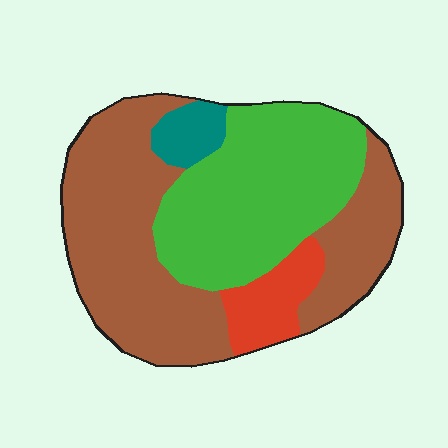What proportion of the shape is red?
Red takes up about one tenth (1/10) of the shape.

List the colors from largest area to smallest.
From largest to smallest: brown, green, red, teal.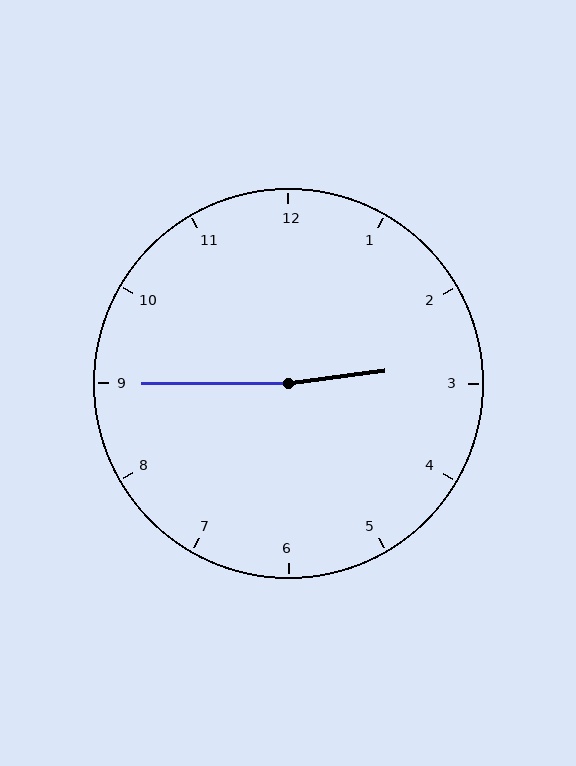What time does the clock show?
2:45.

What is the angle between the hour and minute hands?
Approximately 172 degrees.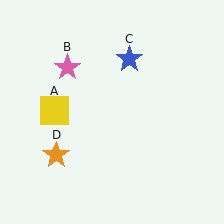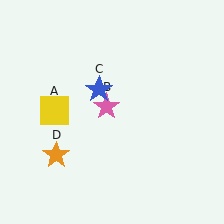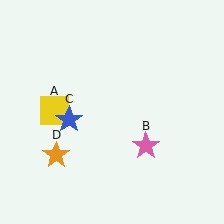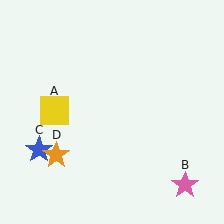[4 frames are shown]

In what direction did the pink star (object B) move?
The pink star (object B) moved down and to the right.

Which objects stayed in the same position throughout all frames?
Yellow square (object A) and orange star (object D) remained stationary.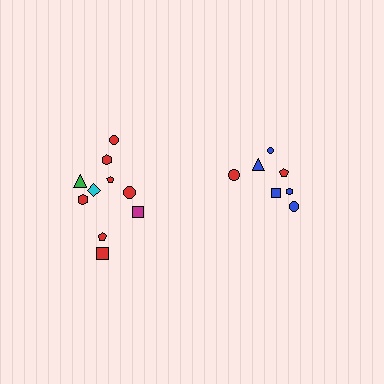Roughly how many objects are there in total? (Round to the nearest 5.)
Roughly 15 objects in total.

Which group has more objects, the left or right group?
The left group.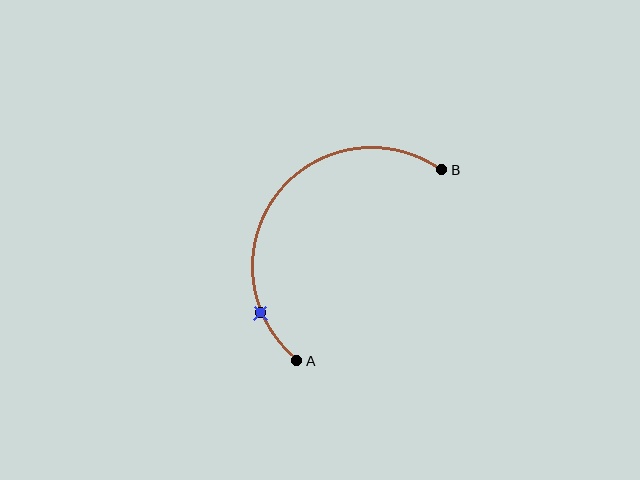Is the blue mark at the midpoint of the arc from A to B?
No. The blue mark lies on the arc but is closer to endpoint A. The arc midpoint would be at the point on the curve equidistant along the arc from both A and B.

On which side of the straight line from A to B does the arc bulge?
The arc bulges above and to the left of the straight line connecting A and B.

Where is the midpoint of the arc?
The arc midpoint is the point on the curve farthest from the straight line joining A and B. It sits above and to the left of that line.